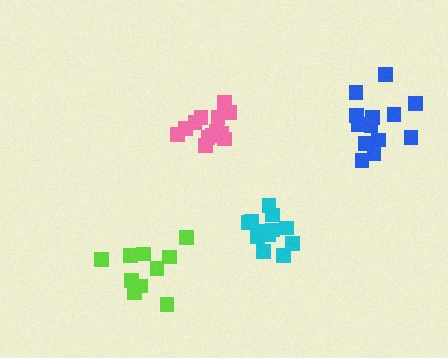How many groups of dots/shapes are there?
There are 4 groups.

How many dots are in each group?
Group 1: 14 dots, Group 2: 10 dots, Group 3: 12 dots, Group 4: 13 dots (49 total).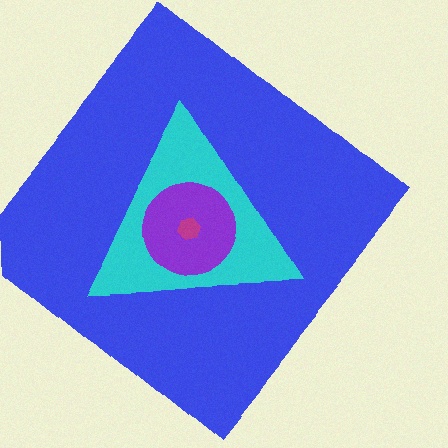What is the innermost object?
The magenta hexagon.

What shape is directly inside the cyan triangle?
The purple circle.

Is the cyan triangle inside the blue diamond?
Yes.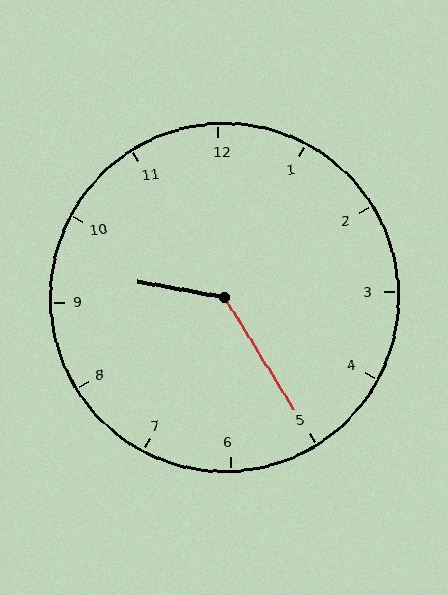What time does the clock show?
9:25.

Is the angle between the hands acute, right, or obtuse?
It is obtuse.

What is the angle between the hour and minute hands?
Approximately 132 degrees.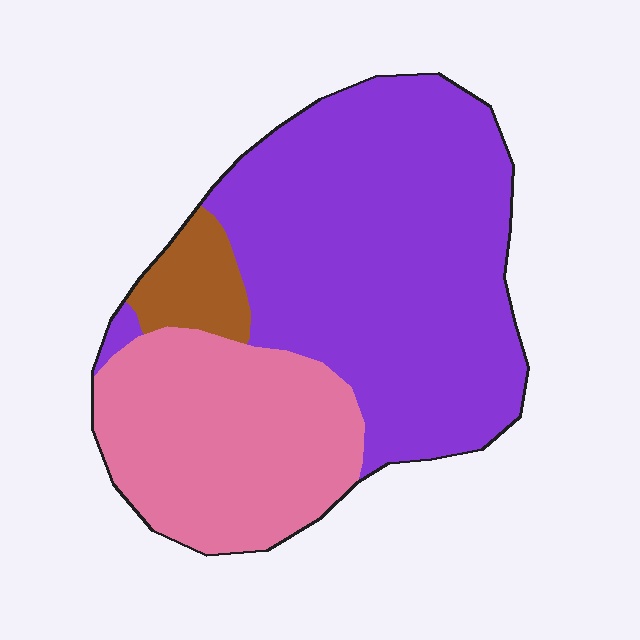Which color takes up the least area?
Brown, at roughly 5%.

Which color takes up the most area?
Purple, at roughly 60%.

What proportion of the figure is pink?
Pink takes up between a sixth and a third of the figure.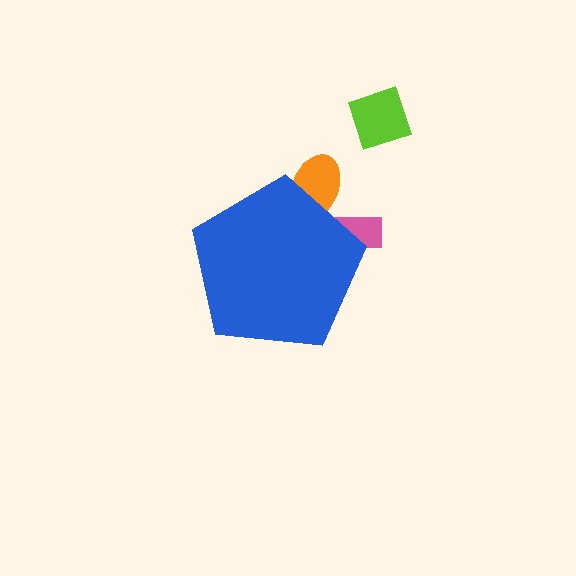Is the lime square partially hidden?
No, the lime square is fully visible.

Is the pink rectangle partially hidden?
Yes, the pink rectangle is partially hidden behind the blue pentagon.